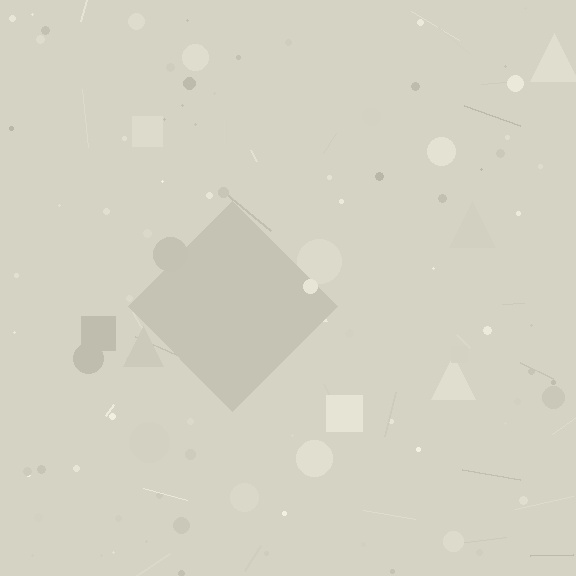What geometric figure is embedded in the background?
A diamond is embedded in the background.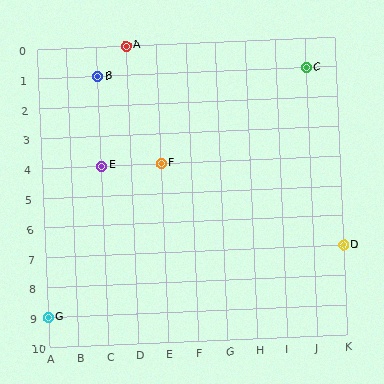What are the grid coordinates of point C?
Point C is at grid coordinates (J, 1).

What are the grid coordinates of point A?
Point A is at grid coordinates (D, 0).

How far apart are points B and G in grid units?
Points B and G are 2 columns and 8 rows apart (about 8.2 grid units diagonally).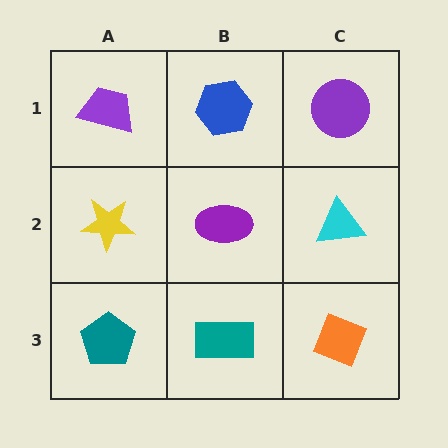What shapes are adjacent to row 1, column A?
A yellow star (row 2, column A), a blue hexagon (row 1, column B).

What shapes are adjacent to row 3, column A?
A yellow star (row 2, column A), a teal rectangle (row 3, column B).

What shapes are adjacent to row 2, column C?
A purple circle (row 1, column C), an orange diamond (row 3, column C), a purple ellipse (row 2, column B).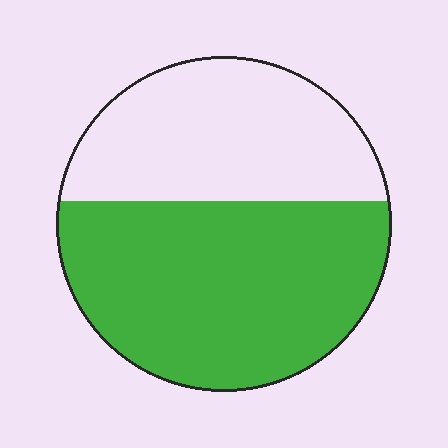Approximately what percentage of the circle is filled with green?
Approximately 60%.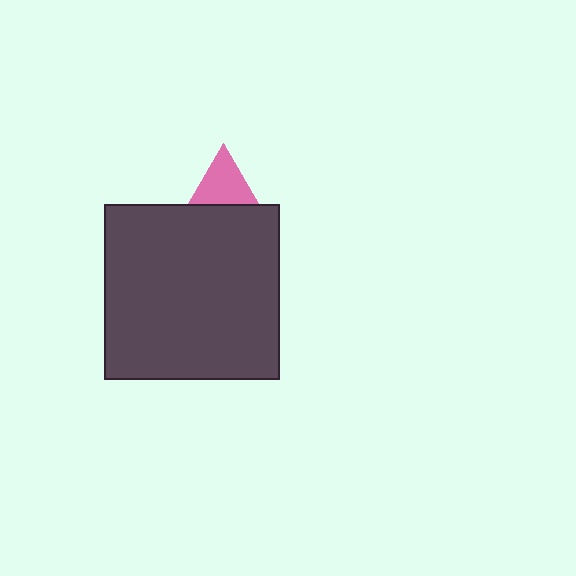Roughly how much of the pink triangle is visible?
A small part of it is visible (roughly 41%).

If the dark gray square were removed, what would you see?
You would see the complete pink triangle.